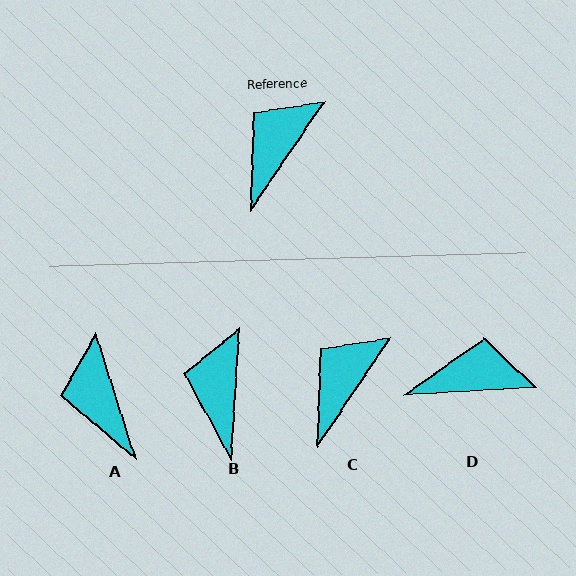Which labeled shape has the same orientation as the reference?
C.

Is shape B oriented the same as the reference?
No, it is off by about 31 degrees.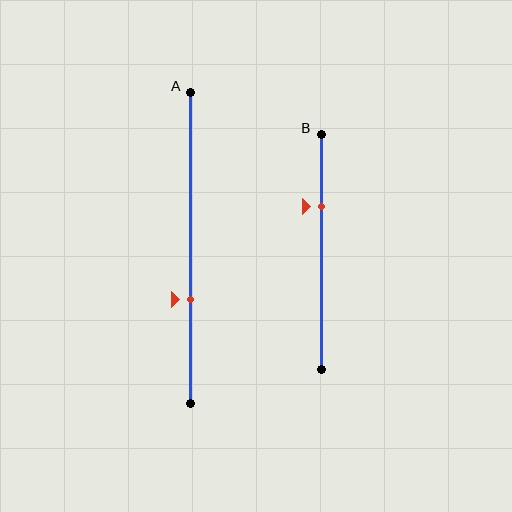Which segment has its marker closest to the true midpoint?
Segment A has its marker closest to the true midpoint.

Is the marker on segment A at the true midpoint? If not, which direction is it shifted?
No, the marker on segment A is shifted downward by about 16% of the segment length.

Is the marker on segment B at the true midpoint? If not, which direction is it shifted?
No, the marker on segment B is shifted upward by about 20% of the segment length.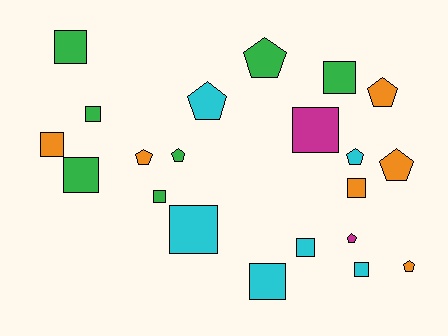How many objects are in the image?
There are 21 objects.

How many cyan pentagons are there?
There are 2 cyan pentagons.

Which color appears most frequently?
Green, with 7 objects.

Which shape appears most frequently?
Square, with 12 objects.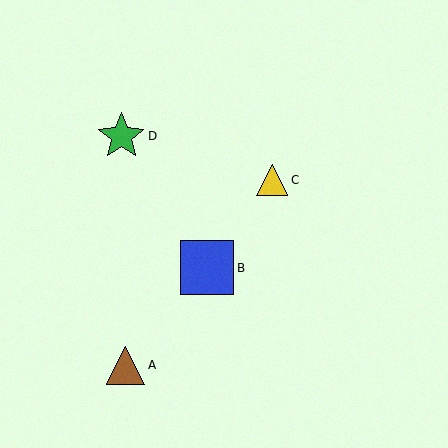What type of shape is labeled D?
Shape D is a green star.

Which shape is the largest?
The blue square (labeled B) is the largest.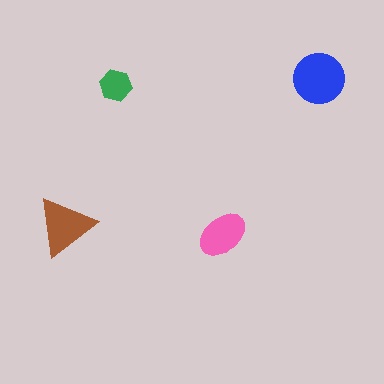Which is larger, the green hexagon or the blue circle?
The blue circle.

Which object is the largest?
The blue circle.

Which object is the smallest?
The green hexagon.